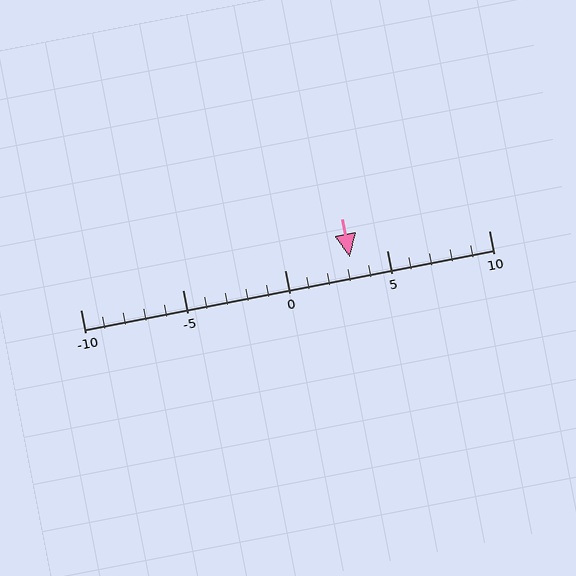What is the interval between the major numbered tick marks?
The major tick marks are spaced 5 units apart.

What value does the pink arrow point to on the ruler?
The pink arrow points to approximately 3.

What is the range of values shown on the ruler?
The ruler shows values from -10 to 10.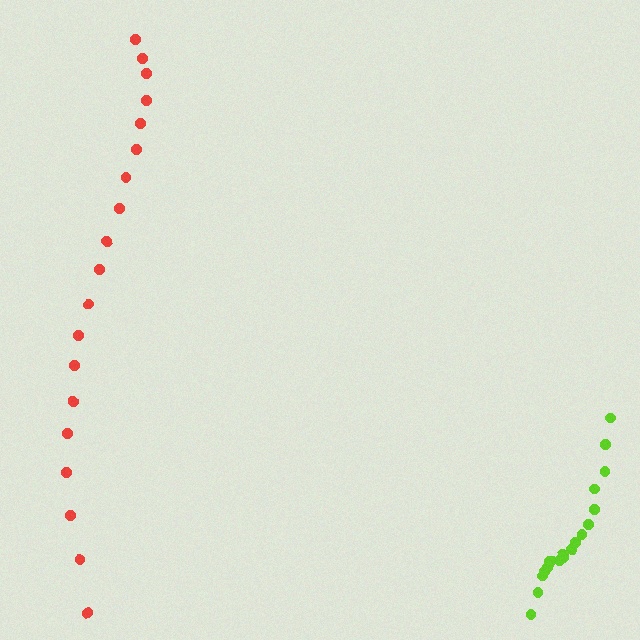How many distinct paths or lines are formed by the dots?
There are 2 distinct paths.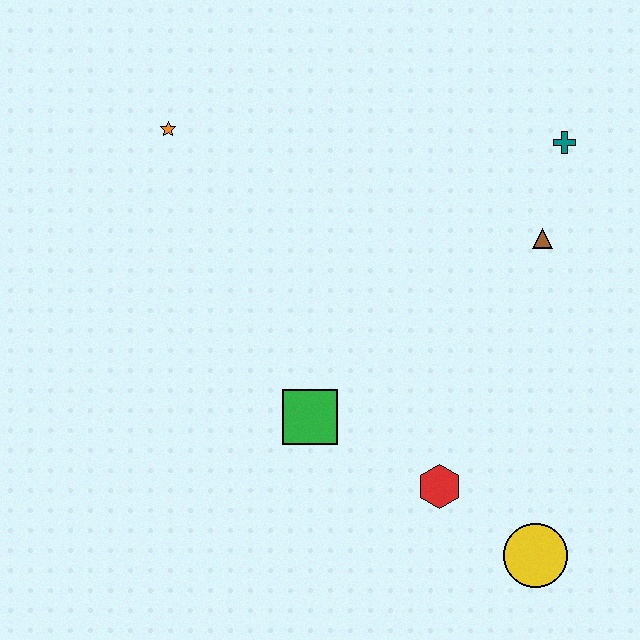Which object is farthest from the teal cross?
The yellow circle is farthest from the teal cross.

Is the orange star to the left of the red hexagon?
Yes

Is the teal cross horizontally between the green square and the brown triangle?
No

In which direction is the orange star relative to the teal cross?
The orange star is to the left of the teal cross.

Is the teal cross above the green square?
Yes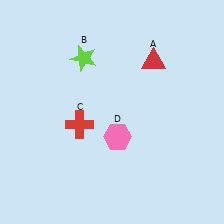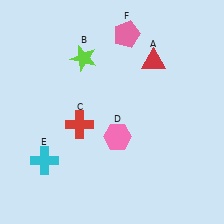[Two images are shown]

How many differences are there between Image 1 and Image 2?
There are 2 differences between the two images.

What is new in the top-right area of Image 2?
A pink pentagon (F) was added in the top-right area of Image 2.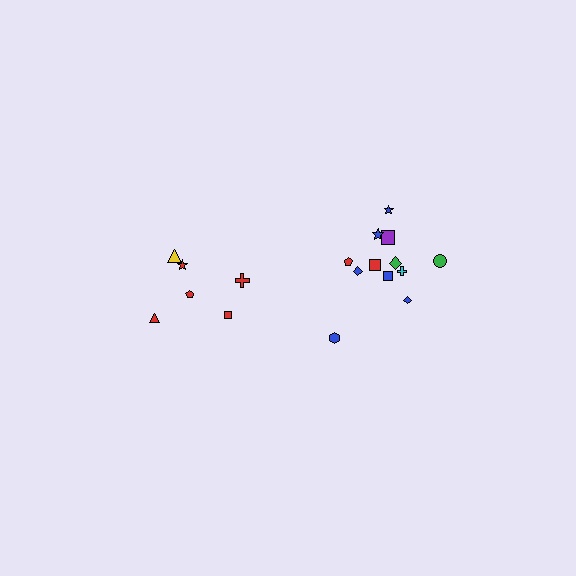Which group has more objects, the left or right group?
The right group.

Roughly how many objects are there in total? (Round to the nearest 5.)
Roughly 20 objects in total.